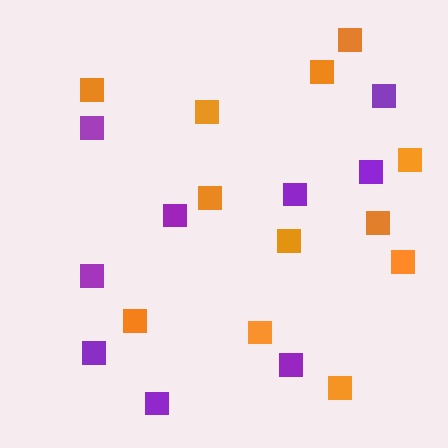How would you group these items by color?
There are 2 groups: one group of orange squares (12) and one group of purple squares (9).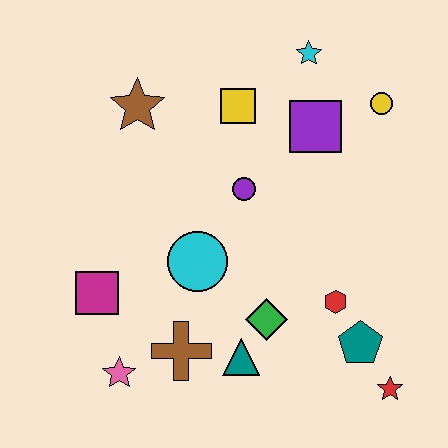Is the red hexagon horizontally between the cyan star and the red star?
Yes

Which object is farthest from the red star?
The brown star is farthest from the red star.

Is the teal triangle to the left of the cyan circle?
No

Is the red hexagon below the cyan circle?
Yes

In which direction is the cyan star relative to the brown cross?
The cyan star is above the brown cross.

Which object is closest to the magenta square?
The pink star is closest to the magenta square.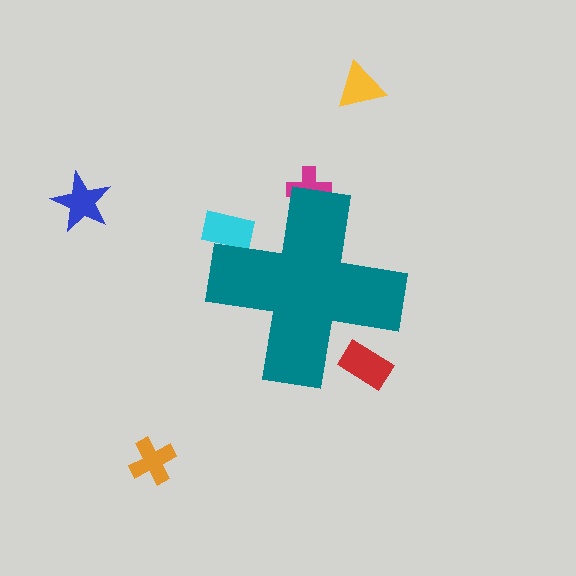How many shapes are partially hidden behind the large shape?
3 shapes are partially hidden.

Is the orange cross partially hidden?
No, the orange cross is fully visible.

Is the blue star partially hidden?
No, the blue star is fully visible.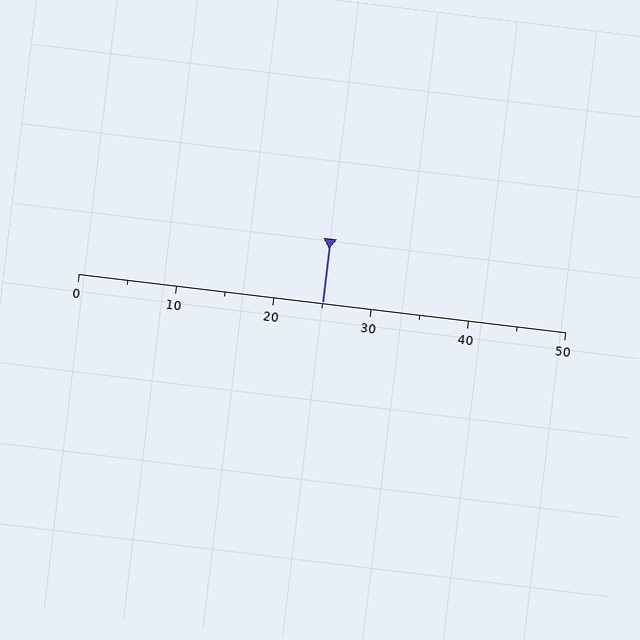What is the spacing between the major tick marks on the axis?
The major ticks are spaced 10 apart.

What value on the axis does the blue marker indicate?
The marker indicates approximately 25.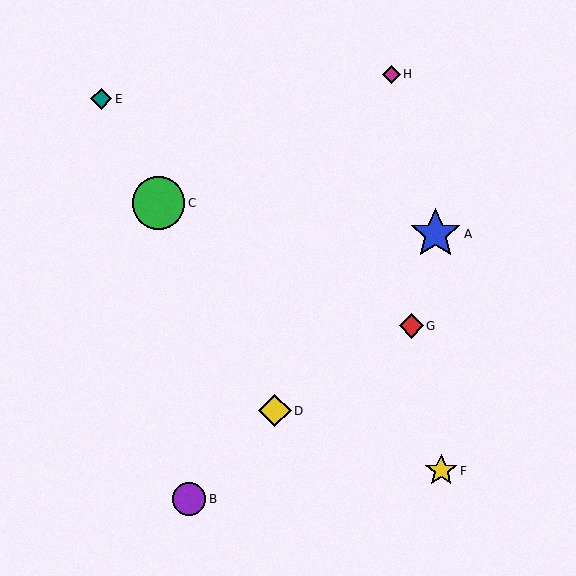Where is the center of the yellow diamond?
The center of the yellow diamond is at (275, 411).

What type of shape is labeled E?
Shape E is a teal diamond.